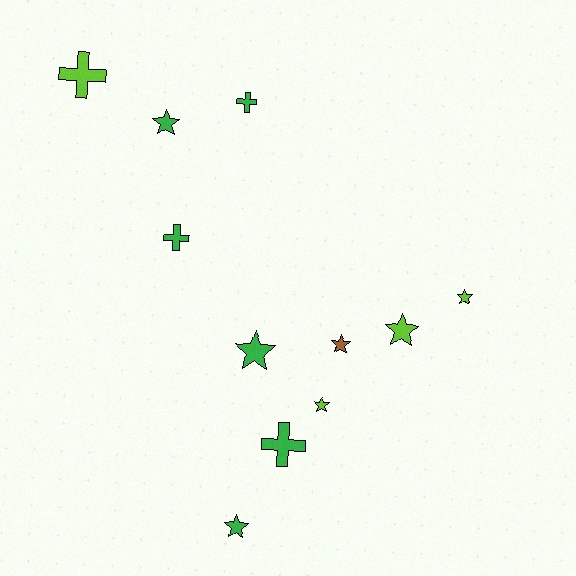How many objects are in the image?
There are 11 objects.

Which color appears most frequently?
Green, with 6 objects.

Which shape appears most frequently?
Star, with 7 objects.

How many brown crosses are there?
There are no brown crosses.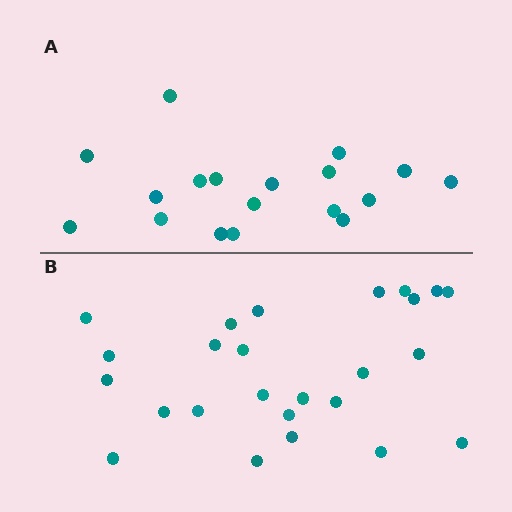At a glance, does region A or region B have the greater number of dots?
Region B (the bottom region) has more dots.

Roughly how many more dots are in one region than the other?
Region B has roughly 8 or so more dots than region A.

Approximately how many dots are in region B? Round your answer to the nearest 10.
About 20 dots. (The exact count is 25, which rounds to 20.)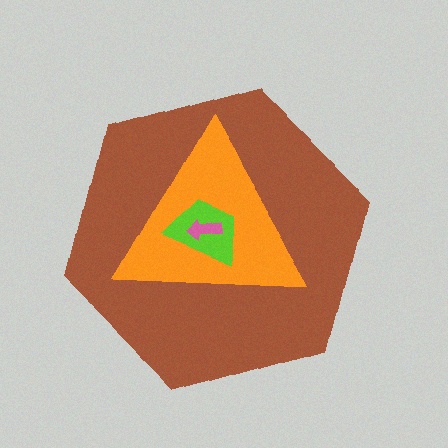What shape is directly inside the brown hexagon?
The orange triangle.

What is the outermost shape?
The brown hexagon.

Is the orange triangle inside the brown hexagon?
Yes.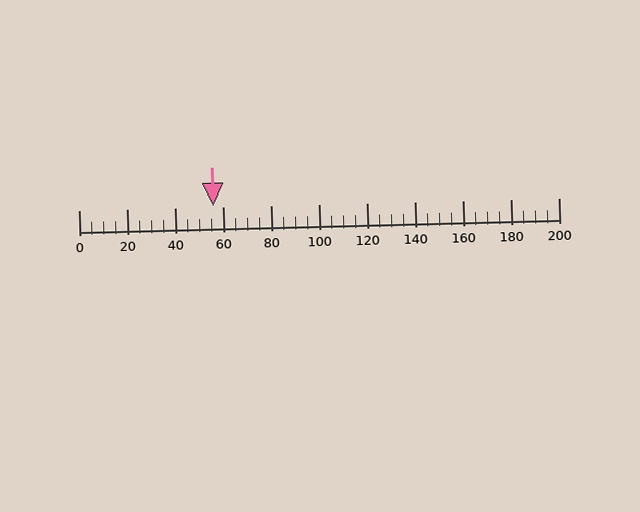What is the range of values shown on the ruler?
The ruler shows values from 0 to 200.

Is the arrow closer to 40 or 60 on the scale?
The arrow is closer to 60.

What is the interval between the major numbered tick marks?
The major tick marks are spaced 20 units apart.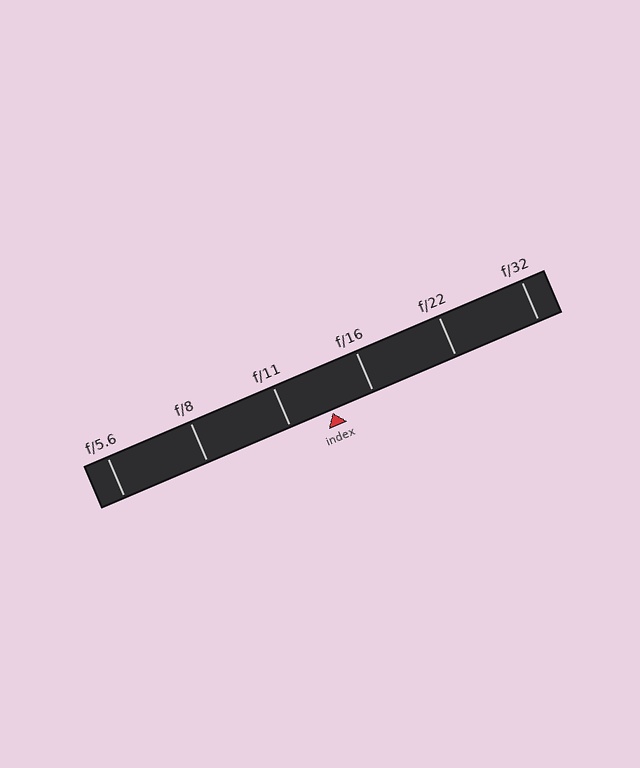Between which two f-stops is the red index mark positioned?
The index mark is between f/11 and f/16.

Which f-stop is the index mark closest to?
The index mark is closest to f/16.